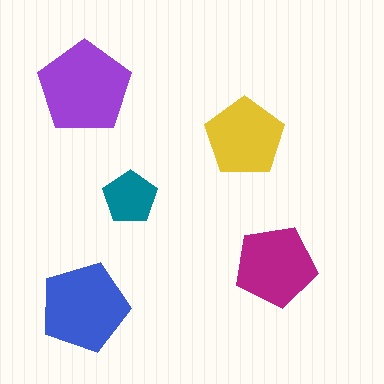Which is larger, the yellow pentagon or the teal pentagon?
The yellow one.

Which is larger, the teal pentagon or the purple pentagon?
The purple one.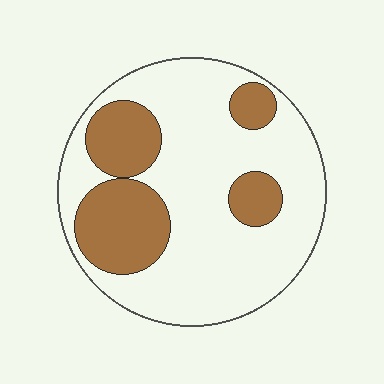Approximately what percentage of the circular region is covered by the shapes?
Approximately 30%.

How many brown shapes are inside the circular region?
4.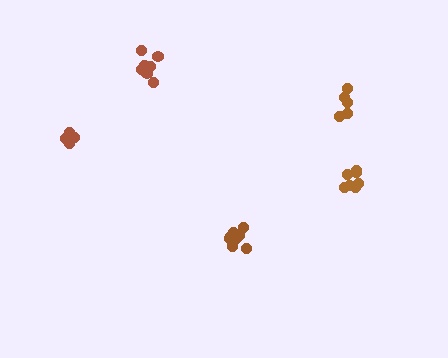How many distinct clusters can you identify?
There are 5 distinct clusters.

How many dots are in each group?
Group 1: 8 dots, Group 2: 9 dots, Group 3: 5 dots, Group 4: 7 dots, Group 5: 5 dots (34 total).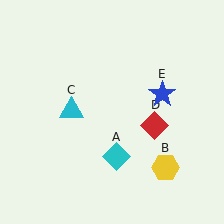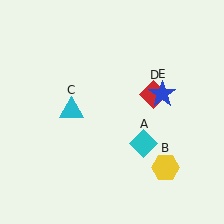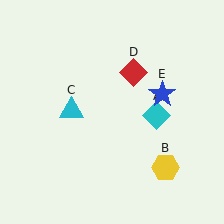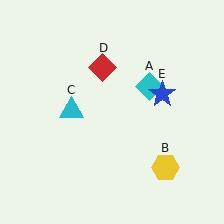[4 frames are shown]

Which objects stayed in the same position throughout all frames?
Yellow hexagon (object B) and cyan triangle (object C) and blue star (object E) remained stationary.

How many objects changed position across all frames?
2 objects changed position: cyan diamond (object A), red diamond (object D).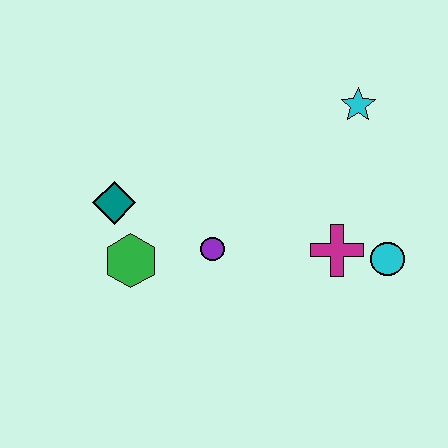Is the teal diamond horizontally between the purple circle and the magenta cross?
No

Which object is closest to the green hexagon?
The teal diamond is closest to the green hexagon.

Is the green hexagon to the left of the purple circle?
Yes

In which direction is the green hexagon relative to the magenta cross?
The green hexagon is to the left of the magenta cross.